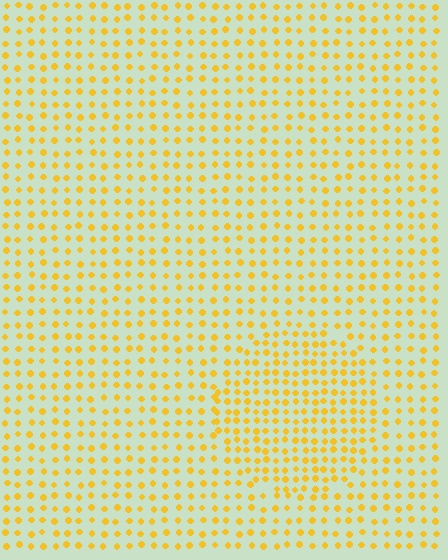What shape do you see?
I see a circle.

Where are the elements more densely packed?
The elements are more densely packed inside the circle boundary.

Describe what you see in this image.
The image contains small yellow elements arranged at two different densities. A circle-shaped region is visible where the elements are more densely packed than the surrounding area.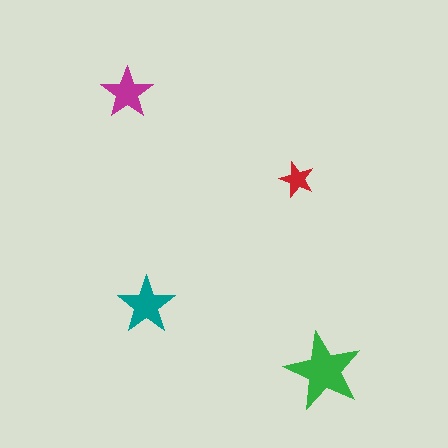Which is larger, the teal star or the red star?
The teal one.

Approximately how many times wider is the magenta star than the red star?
About 1.5 times wider.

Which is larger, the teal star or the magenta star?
The teal one.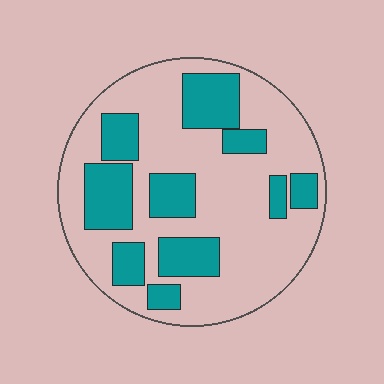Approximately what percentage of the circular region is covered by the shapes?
Approximately 30%.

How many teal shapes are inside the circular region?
10.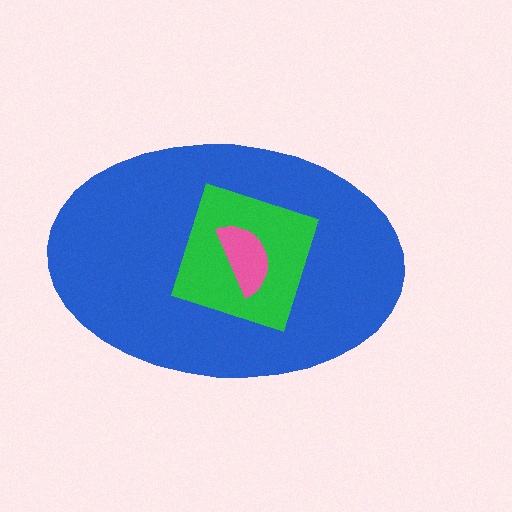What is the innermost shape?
The pink semicircle.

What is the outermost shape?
The blue ellipse.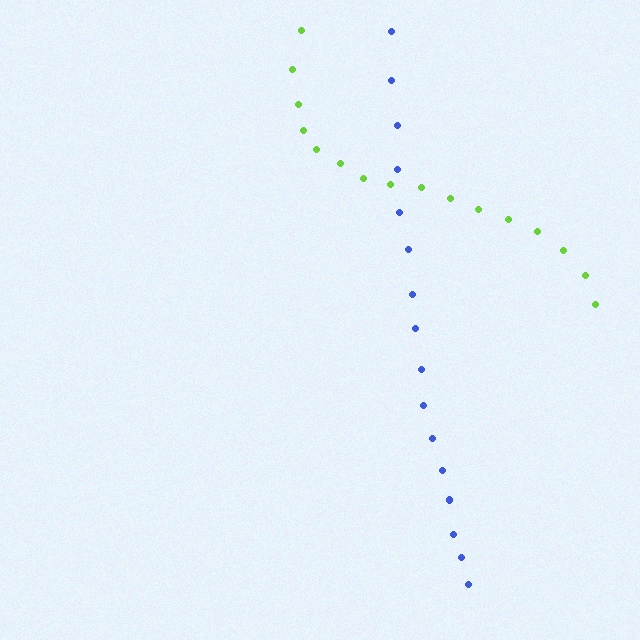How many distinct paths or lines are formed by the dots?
There are 2 distinct paths.